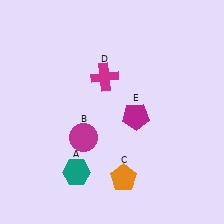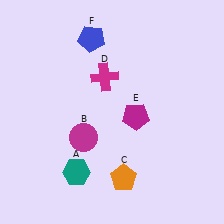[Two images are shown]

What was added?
A blue pentagon (F) was added in Image 2.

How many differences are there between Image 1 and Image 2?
There is 1 difference between the two images.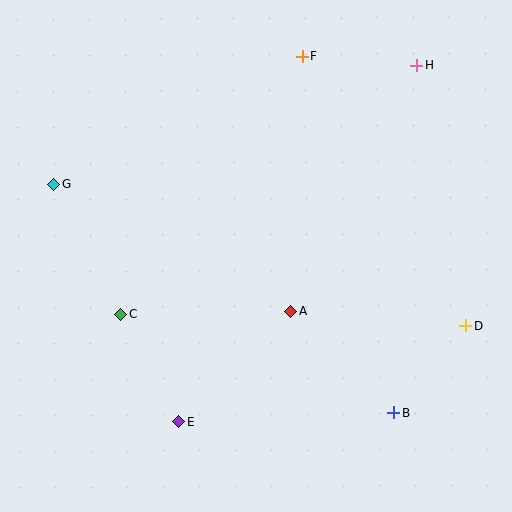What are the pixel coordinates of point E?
Point E is at (179, 422).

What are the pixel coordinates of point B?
Point B is at (394, 413).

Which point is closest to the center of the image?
Point A at (291, 311) is closest to the center.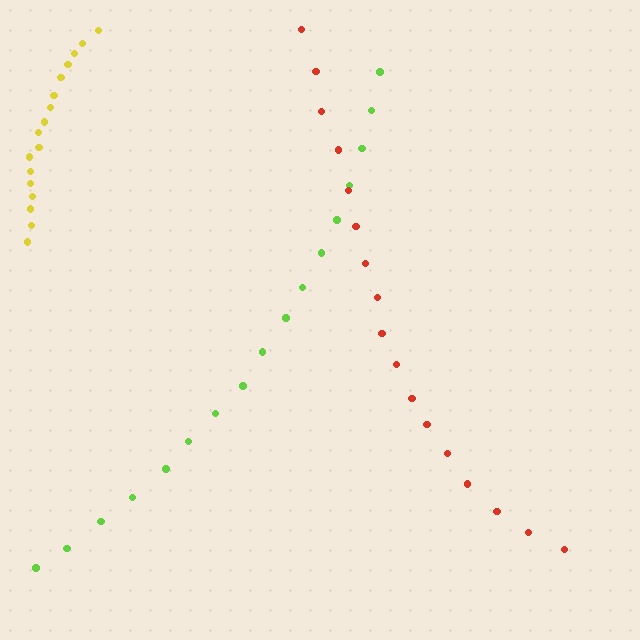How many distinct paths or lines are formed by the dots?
There are 3 distinct paths.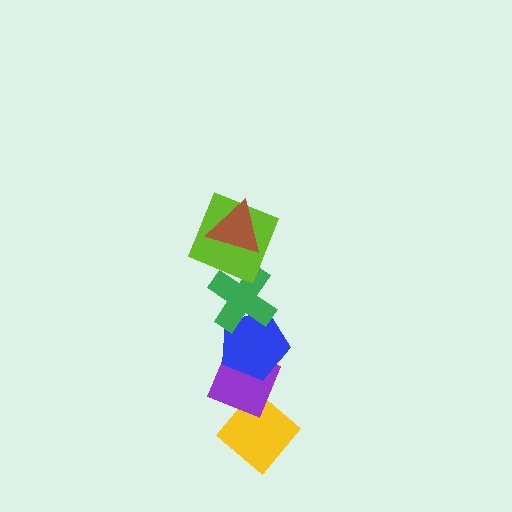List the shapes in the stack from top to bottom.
From top to bottom: the brown triangle, the lime square, the green cross, the blue pentagon, the purple diamond, the yellow diamond.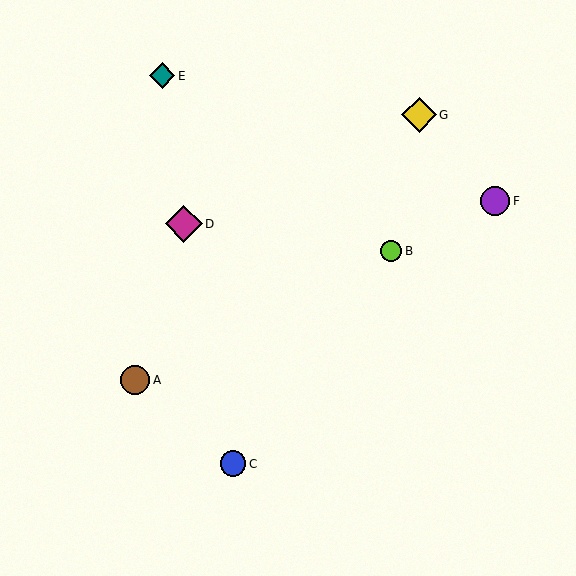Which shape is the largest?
The magenta diamond (labeled D) is the largest.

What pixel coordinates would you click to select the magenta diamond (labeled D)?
Click at (184, 224) to select the magenta diamond D.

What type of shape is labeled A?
Shape A is a brown circle.